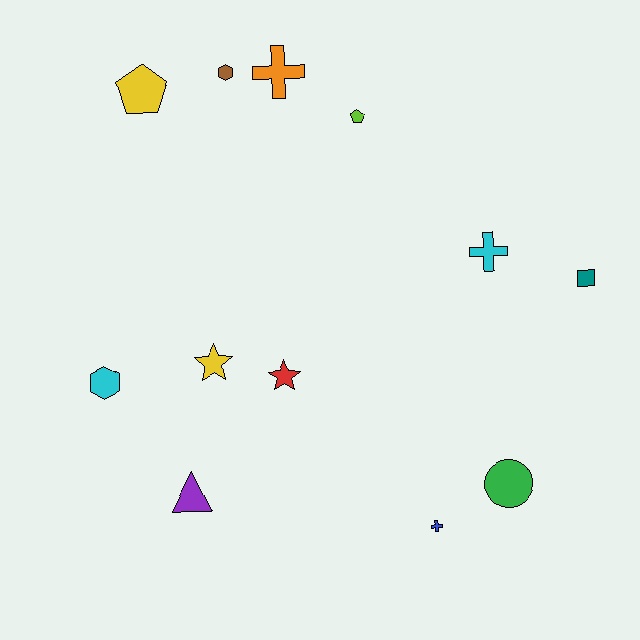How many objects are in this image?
There are 12 objects.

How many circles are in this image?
There is 1 circle.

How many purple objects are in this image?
There is 1 purple object.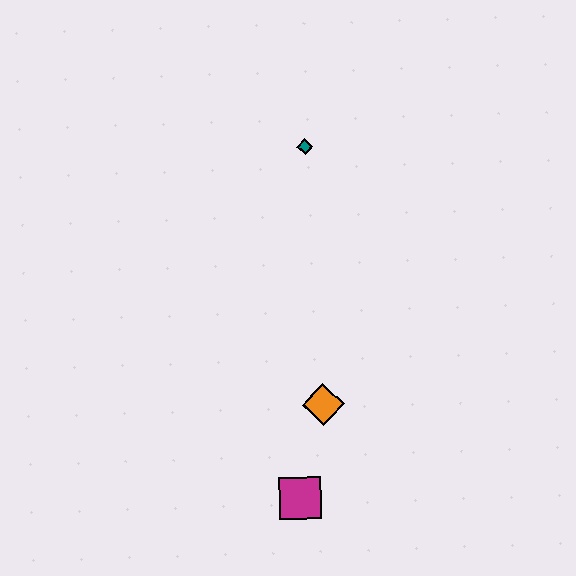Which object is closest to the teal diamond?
The orange diamond is closest to the teal diamond.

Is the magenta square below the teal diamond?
Yes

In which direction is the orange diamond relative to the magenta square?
The orange diamond is above the magenta square.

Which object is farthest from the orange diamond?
The teal diamond is farthest from the orange diamond.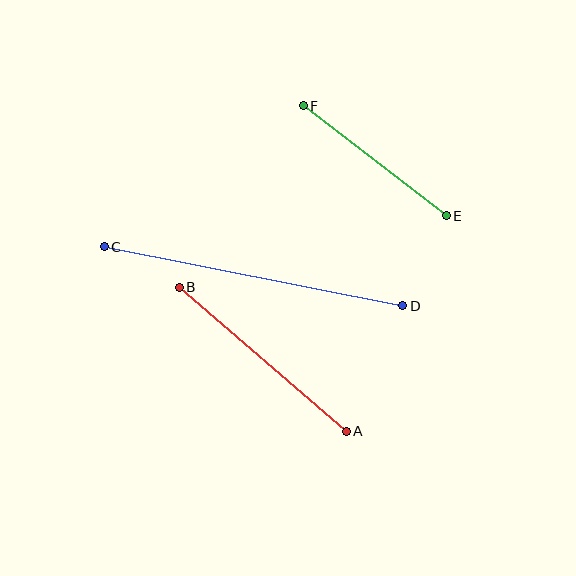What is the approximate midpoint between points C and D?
The midpoint is at approximately (253, 276) pixels.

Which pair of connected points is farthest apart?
Points C and D are farthest apart.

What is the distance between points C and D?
The distance is approximately 304 pixels.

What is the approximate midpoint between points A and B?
The midpoint is at approximately (263, 359) pixels.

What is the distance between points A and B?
The distance is approximately 220 pixels.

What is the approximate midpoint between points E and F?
The midpoint is at approximately (375, 161) pixels.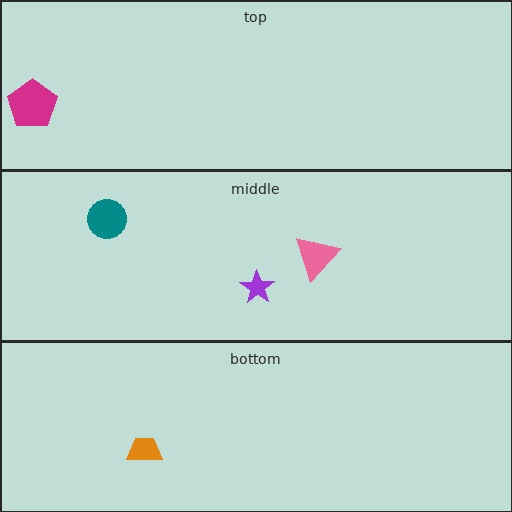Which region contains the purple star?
The middle region.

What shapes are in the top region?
The magenta pentagon.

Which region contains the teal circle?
The middle region.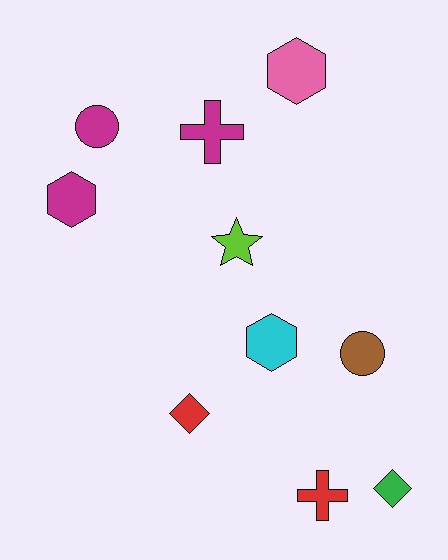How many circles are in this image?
There are 2 circles.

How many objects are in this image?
There are 10 objects.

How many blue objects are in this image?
There are no blue objects.